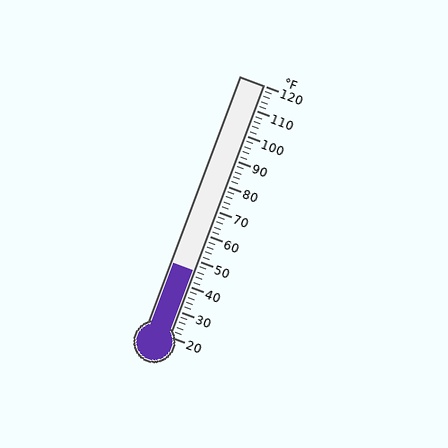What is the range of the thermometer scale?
The thermometer scale ranges from 20°F to 120°F.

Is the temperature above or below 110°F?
The temperature is below 110°F.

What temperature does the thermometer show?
The thermometer shows approximately 46°F.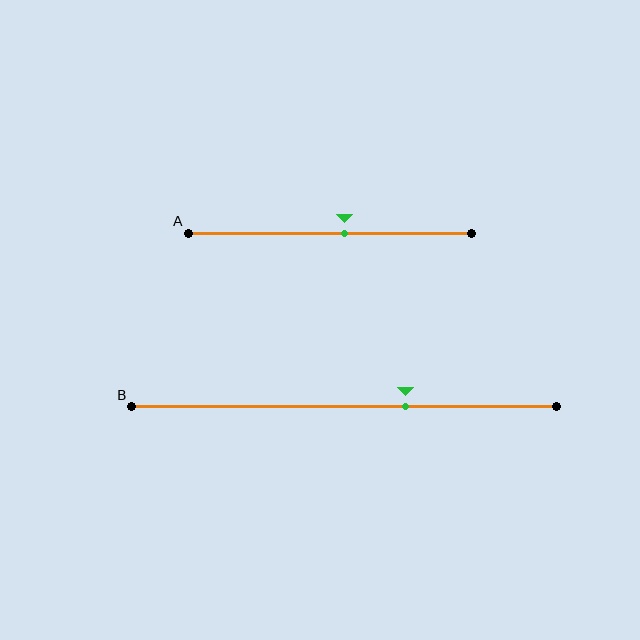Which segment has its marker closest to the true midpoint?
Segment A has its marker closest to the true midpoint.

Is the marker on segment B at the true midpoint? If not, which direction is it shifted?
No, the marker on segment B is shifted to the right by about 14% of the segment length.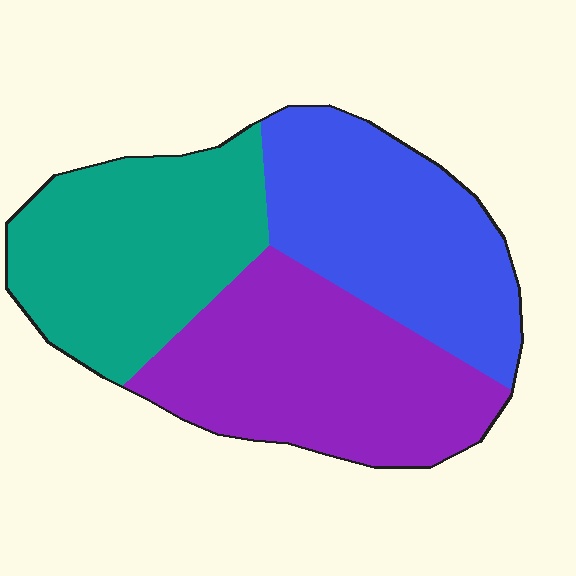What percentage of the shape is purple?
Purple takes up about three eighths (3/8) of the shape.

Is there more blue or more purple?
Purple.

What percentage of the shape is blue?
Blue covers 32% of the shape.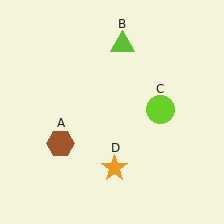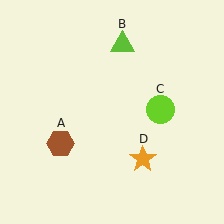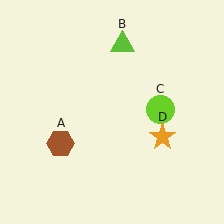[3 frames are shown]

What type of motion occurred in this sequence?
The orange star (object D) rotated counterclockwise around the center of the scene.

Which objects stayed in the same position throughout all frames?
Brown hexagon (object A) and lime triangle (object B) and lime circle (object C) remained stationary.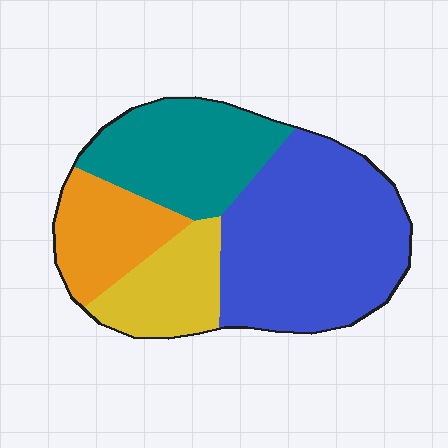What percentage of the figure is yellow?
Yellow takes up less than a quarter of the figure.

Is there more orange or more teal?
Teal.